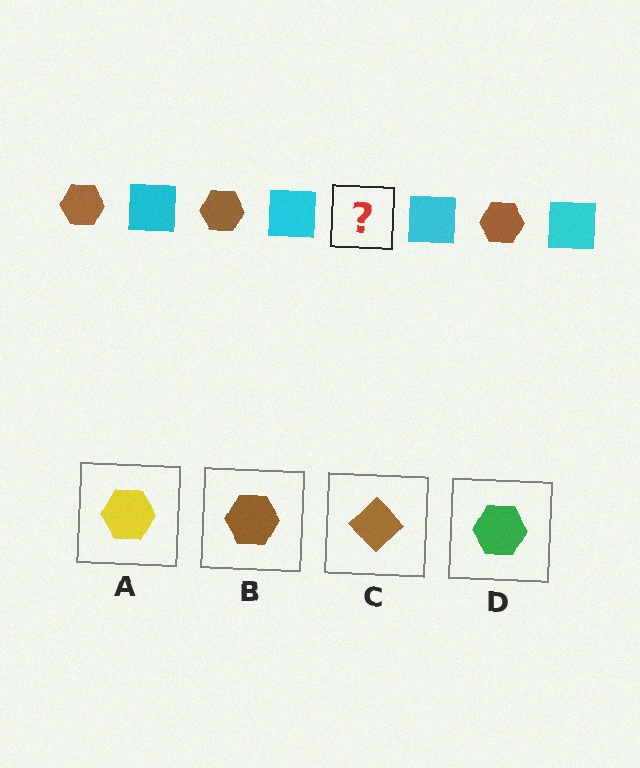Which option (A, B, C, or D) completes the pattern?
B.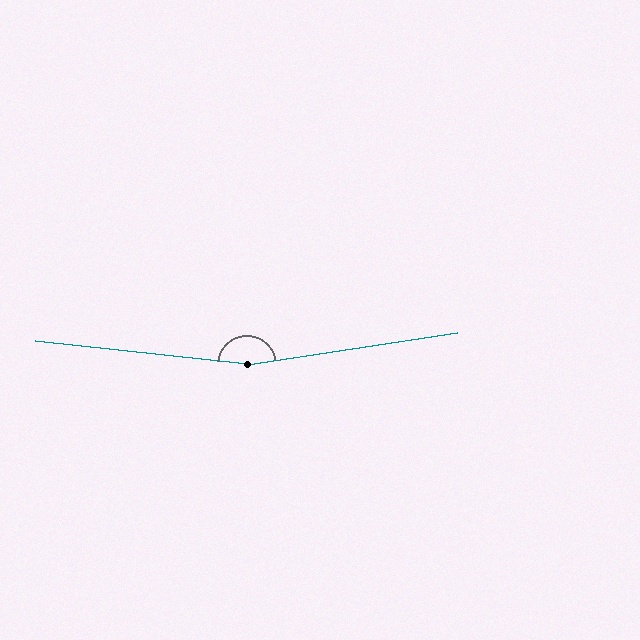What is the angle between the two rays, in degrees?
Approximately 165 degrees.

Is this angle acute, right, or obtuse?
It is obtuse.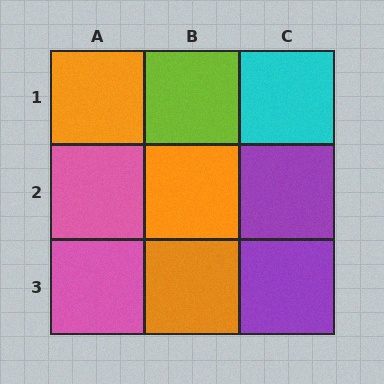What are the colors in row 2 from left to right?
Pink, orange, purple.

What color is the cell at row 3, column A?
Pink.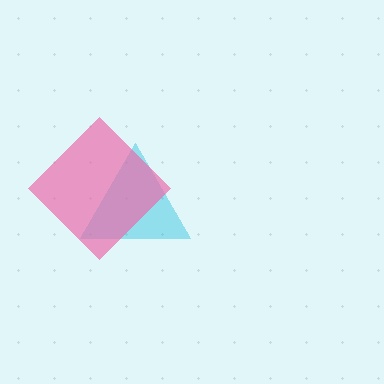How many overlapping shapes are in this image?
There are 2 overlapping shapes in the image.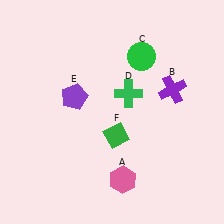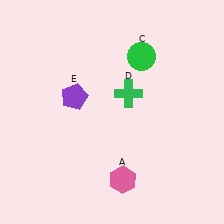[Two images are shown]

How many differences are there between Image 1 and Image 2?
There are 2 differences between the two images.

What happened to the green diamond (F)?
The green diamond (F) was removed in Image 2. It was in the bottom-right area of Image 1.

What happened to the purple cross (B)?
The purple cross (B) was removed in Image 2. It was in the top-right area of Image 1.